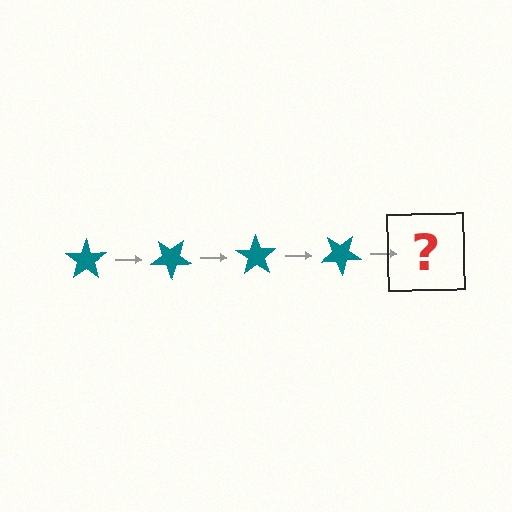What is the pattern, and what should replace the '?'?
The pattern is that the star rotates 35 degrees each step. The '?' should be a teal star rotated 140 degrees.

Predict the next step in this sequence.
The next step is a teal star rotated 140 degrees.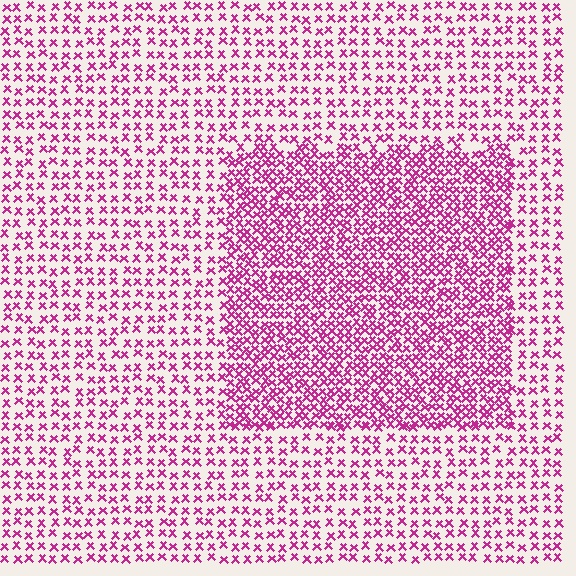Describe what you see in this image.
The image contains small magenta elements arranged at two different densities. A rectangle-shaped region is visible where the elements are more densely packed than the surrounding area.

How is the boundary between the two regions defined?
The boundary is defined by a change in element density (approximately 2.0x ratio). All elements are the same color, size, and shape.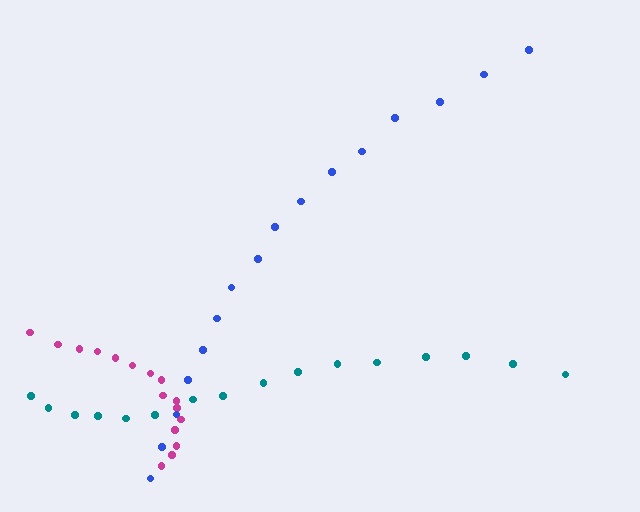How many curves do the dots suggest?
There are 3 distinct paths.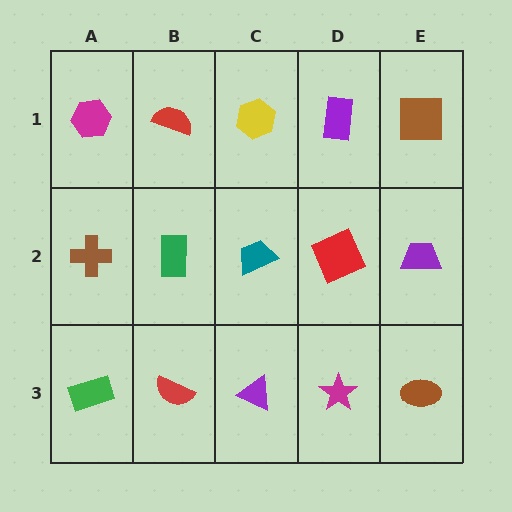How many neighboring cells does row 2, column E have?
3.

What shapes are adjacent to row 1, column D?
A red square (row 2, column D), a yellow hexagon (row 1, column C), a brown square (row 1, column E).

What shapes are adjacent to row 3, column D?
A red square (row 2, column D), a purple triangle (row 3, column C), a brown ellipse (row 3, column E).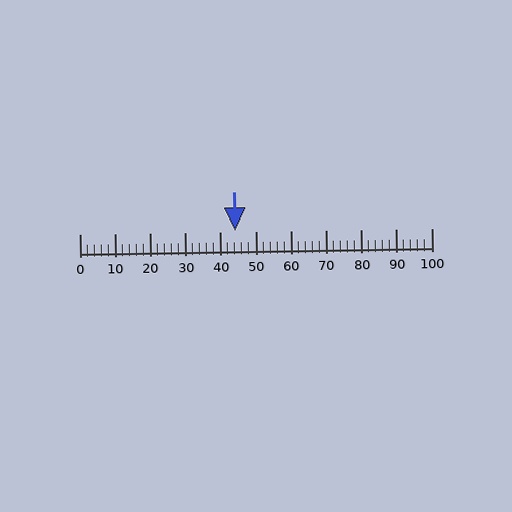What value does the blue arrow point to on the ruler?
The blue arrow points to approximately 44.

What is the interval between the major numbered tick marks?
The major tick marks are spaced 10 units apart.